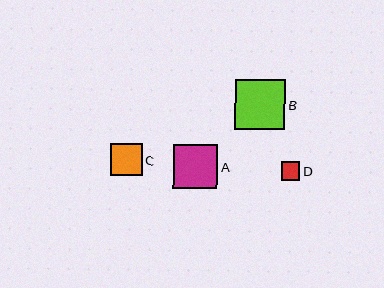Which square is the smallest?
Square D is the smallest with a size of approximately 19 pixels.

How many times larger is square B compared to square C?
Square B is approximately 1.6 times the size of square C.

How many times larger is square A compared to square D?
Square A is approximately 2.3 times the size of square D.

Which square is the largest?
Square B is the largest with a size of approximately 50 pixels.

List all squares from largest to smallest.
From largest to smallest: B, A, C, D.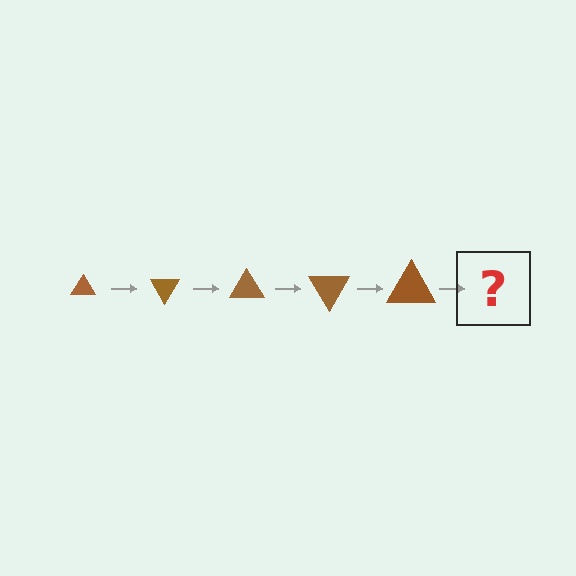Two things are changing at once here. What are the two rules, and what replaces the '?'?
The two rules are that the triangle grows larger each step and it rotates 60 degrees each step. The '?' should be a triangle, larger than the previous one and rotated 300 degrees from the start.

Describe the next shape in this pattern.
It should be a triangle, larger than the previous one and rotated 300 degrees from the start.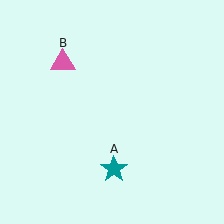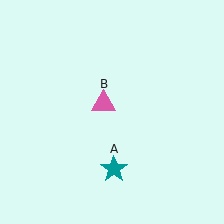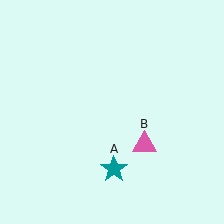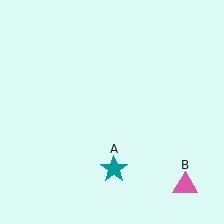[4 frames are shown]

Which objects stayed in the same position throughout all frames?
Teal star (object A) remained stationary.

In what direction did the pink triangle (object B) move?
The pink triangle (object B) moved down and to the right.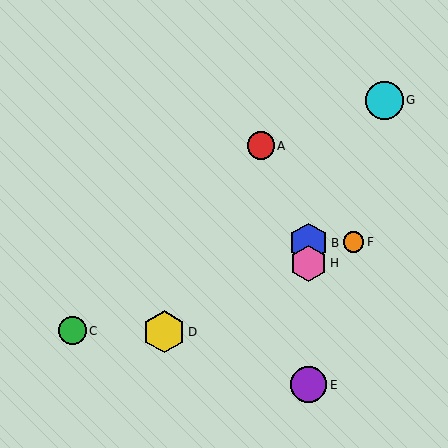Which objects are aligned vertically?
Objects B, E, H are aligned vertically.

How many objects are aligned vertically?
3 objects (B, E, H) are aligned vertically.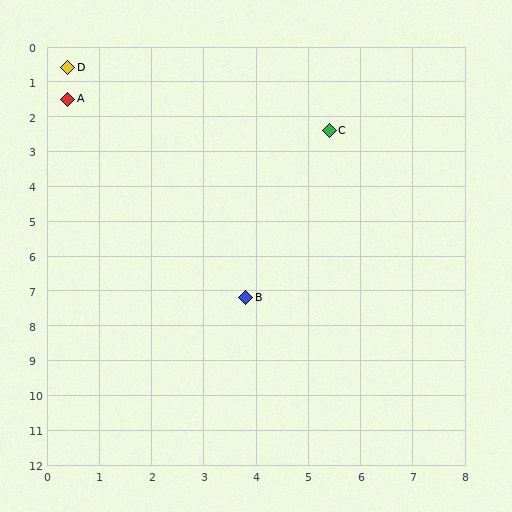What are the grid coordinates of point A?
Point A is at approximately (0.4, 1.5).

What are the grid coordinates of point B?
Point B is at approximately (3.8, 7.2).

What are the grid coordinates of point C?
Point C is at approximately (5.4, 2.4).